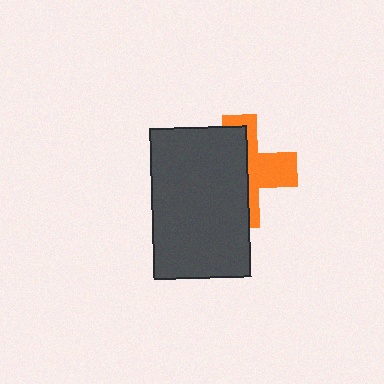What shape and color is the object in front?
The object in front is a dark gray rectangle.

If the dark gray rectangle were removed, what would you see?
You would see the complete orange cross.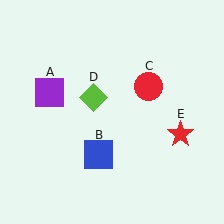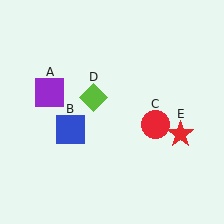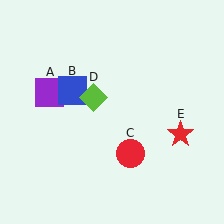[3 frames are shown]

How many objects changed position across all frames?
2 objects changed position: blue square (object B), red circle (object C).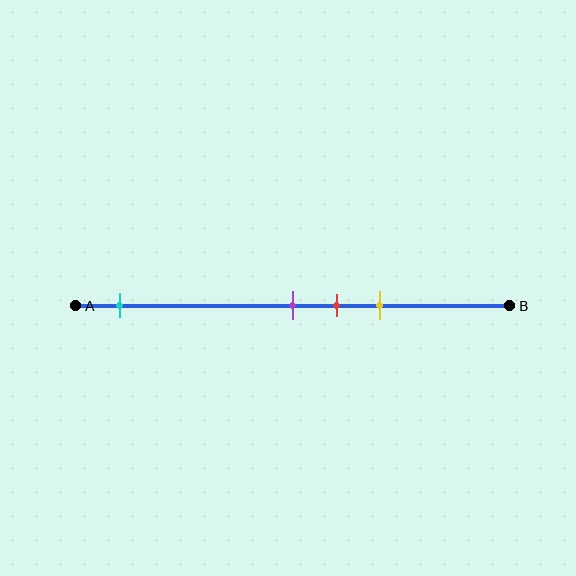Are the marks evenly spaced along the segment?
No, the marks are not evenly spaced.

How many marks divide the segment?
There are 4 marks dividing the segment.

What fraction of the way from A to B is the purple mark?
The purple mark is approximately 50% (0.5) of the way from A to B.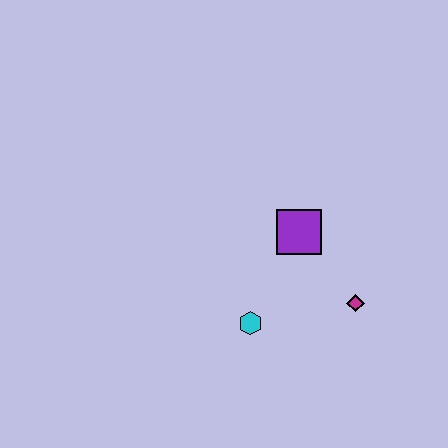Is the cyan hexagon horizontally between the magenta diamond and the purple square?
No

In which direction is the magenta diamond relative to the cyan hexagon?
The magenta diamond is to the right of the cyan hexagon.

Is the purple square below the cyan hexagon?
No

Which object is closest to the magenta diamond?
The purple square is closest to the magenta diamond.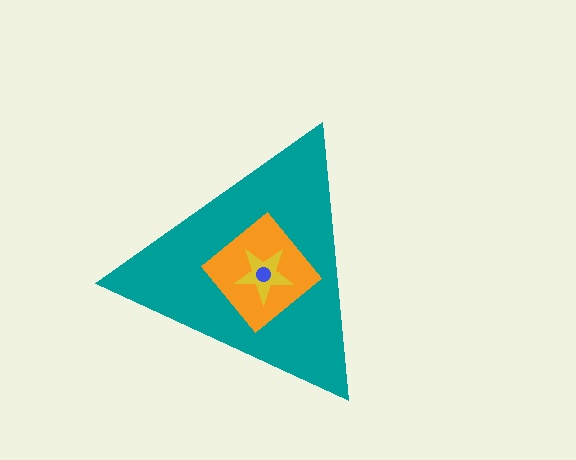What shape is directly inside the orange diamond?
The yellow star.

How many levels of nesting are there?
4.